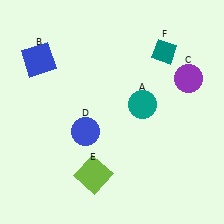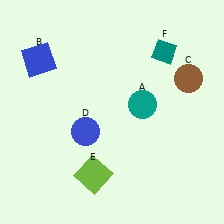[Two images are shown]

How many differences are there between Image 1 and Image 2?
There is 1 difference between the two images.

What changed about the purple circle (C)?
In Image 1, C is purple. In Image 2, it changed to brown.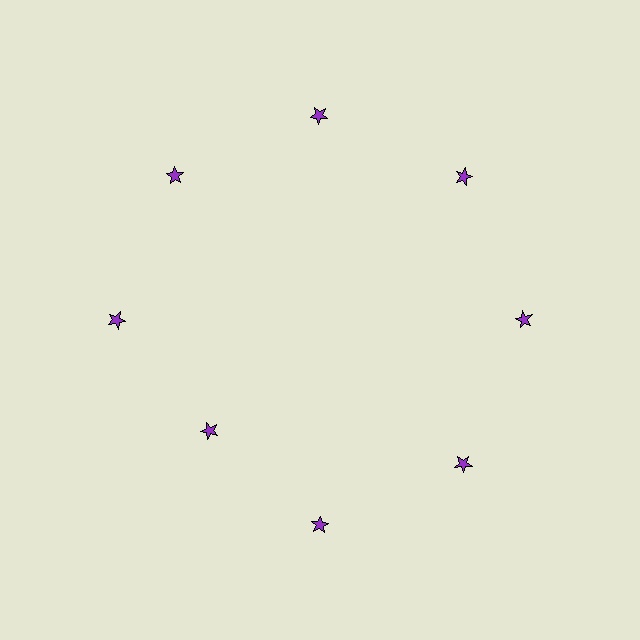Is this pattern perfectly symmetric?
No. The 8 purple stars are arranged in a ring, but one element near the 8 o'clock position is pulled inward toward the center, breaking the 8-fold rotational symmetry.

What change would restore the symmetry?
The symmetry would be restored by moving it outward, back onto the ring so that all 8 stars sit at equal angles and equal distance from the center.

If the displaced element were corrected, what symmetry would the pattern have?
It would have 8-fold rotational symmetry — the pattern would map onto itself every 45 degrees.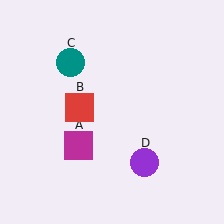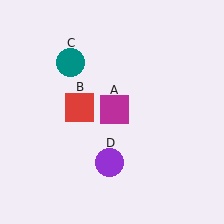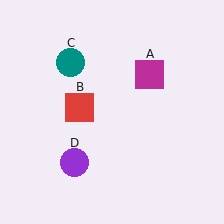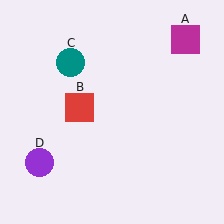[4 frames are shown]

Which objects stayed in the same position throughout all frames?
Red square (object B) and teal circle (object C) remained stationary.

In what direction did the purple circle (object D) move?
The purple circle (object D) moved left.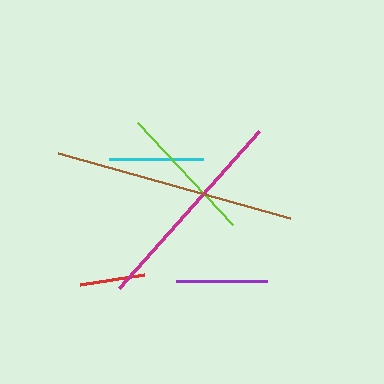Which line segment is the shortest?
The red line is the shortest at approximately 65 pixels.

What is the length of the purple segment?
The purple segment is approximately 91 pixels long.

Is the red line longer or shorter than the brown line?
The brown line is longer than the red line.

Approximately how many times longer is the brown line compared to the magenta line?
The brown line is approximately 1.1 times the length of the magenta line.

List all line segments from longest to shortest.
From longest to shortest: brown, magenta, lime, cyan, purple, red.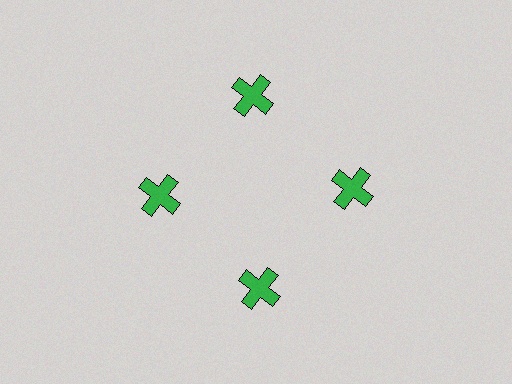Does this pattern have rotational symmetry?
Yes, this pattern has 4-fold rotational symmetry. It looks the same after rotating 90 degrees around the center.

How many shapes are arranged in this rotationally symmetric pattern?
There are 4 shapes, arranged in 4 groups of 1.